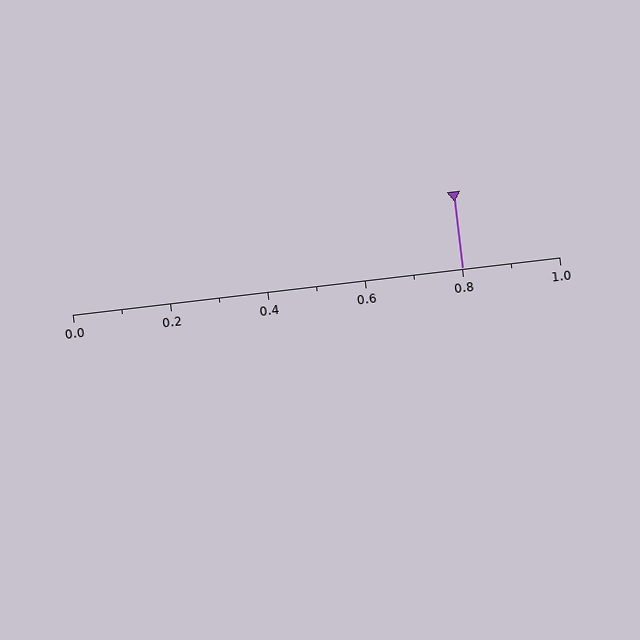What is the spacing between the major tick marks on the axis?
The major ticks are spaced 0.2 apart.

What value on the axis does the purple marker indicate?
The marker indicates approximately 0.8.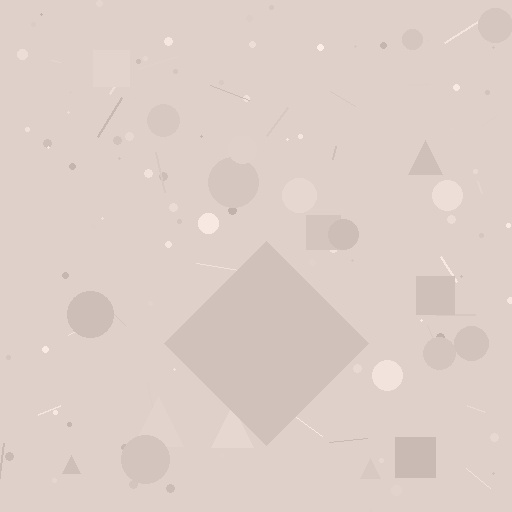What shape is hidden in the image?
A diamond is hidden in the image.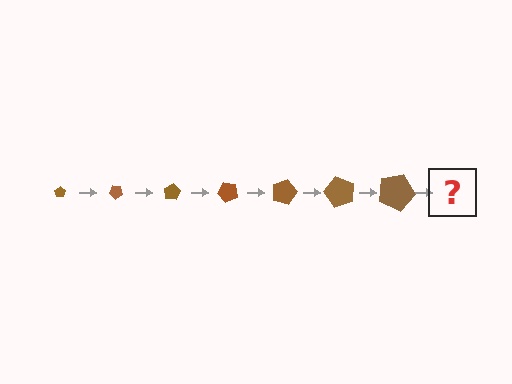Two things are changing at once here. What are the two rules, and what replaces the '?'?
The two rules are that the pentagon grows larger each step and it rotates 40 degrees each step. The '?' should be a pentagon, larger than the previous one and rotated 280 degrees from the start.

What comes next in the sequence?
The next element should be a pentagon, larger than the previous one and rotated 280 degrees from the start.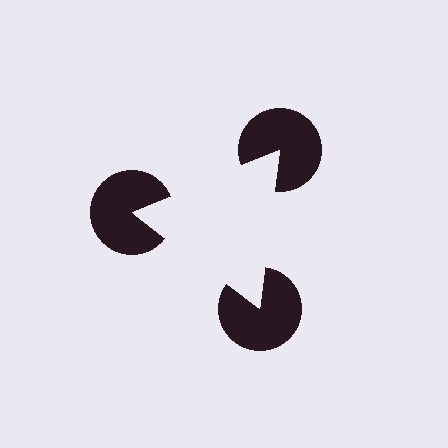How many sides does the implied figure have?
3 sides.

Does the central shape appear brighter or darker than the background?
It typically appears slightly brighter than the background, even though no actual brightness change is drawn.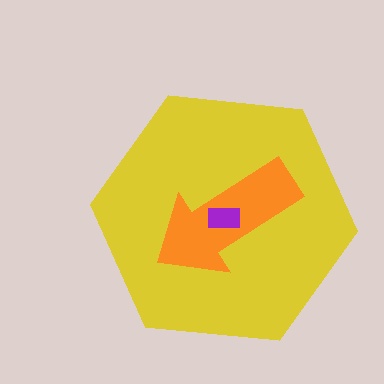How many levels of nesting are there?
3.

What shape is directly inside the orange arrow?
The purple rectangle.